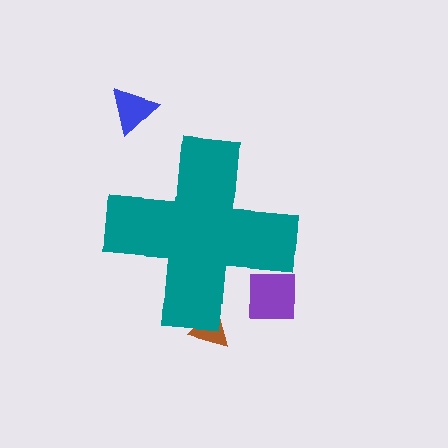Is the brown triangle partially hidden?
Yes, the brown triangle is partially hidden behind the teal cross.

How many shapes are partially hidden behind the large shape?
2 shapes are partially hidden.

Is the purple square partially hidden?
Yes, the purple square is partially hidden behind the teal cross.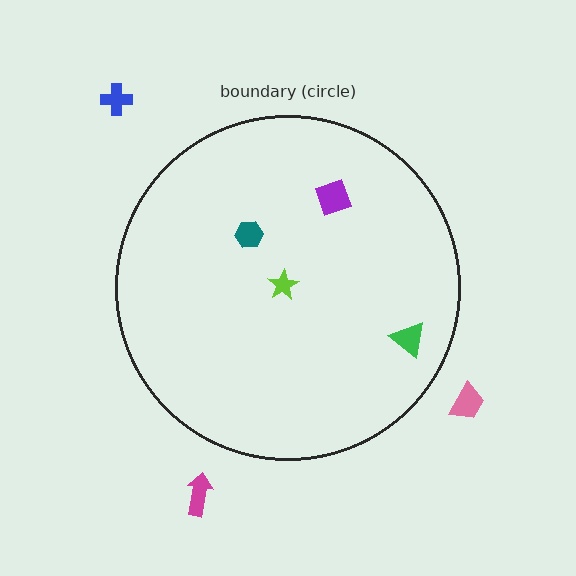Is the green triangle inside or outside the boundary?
Inside.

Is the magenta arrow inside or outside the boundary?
Outside.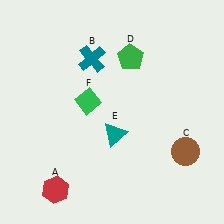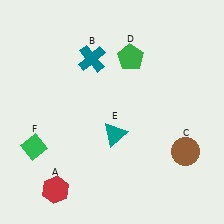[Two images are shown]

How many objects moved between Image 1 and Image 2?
1 object moved between the two images.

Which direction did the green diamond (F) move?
The green diamond (F) moved left.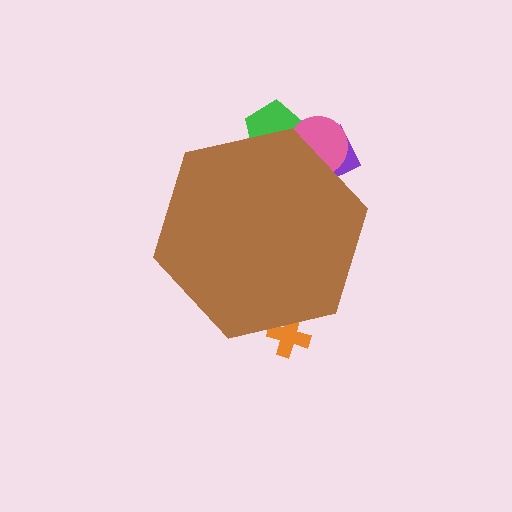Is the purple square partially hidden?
Yes, the purple square is partially hidden behind the brown hexagon.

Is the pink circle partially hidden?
Yes, the pink circle is partially hidden behind the brown hexagon.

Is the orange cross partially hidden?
Yes, the orange cross is partially hidden behind the brown hexagon.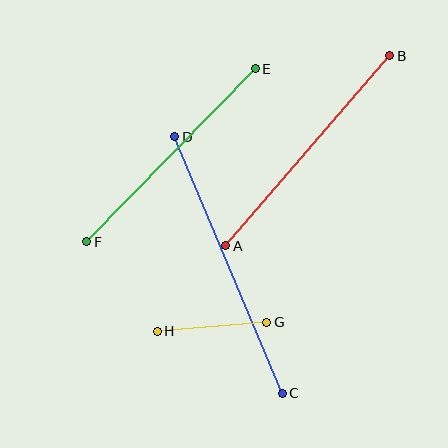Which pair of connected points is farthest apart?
Points C and D are farthest apart.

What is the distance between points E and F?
The distance is approximately 241 pixels.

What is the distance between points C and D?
The distance is approximately 278 pixels.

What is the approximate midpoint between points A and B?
The midpoint is at approximately (308, 151) pixels.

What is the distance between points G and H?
The distance is approximately 110 pixels.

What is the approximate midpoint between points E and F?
The midpoint is at approximately (171, 155) pixels.